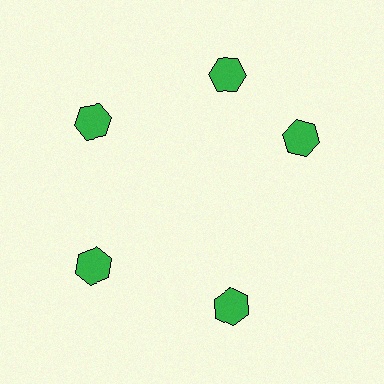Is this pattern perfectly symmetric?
No. The 5 green hexagons are arranged in a ring, but one element near the 3 o'clock position is rotated out of alignment along the ring, breaking the 5-fold rotational symmetry.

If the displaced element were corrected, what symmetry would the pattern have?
It would have 5-fold rotational symmetry — the pattern would map onto itself every 72 degrees.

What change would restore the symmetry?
The symmetry would be restored by rotating it back into even spacing with its neighbors so that all 5 hexagons sit at equal angles and equal distance from the center.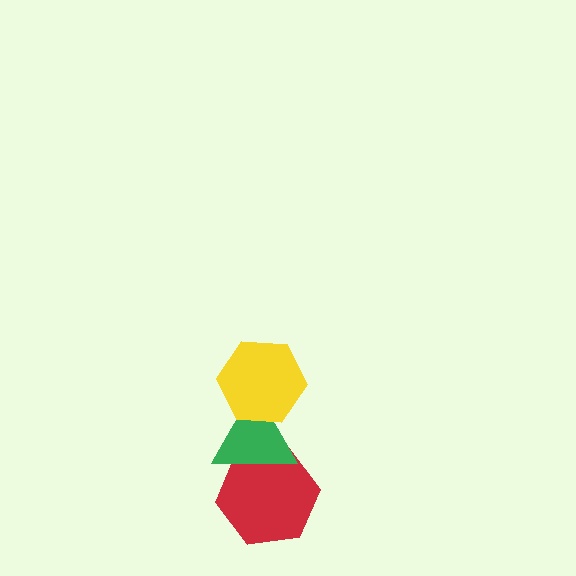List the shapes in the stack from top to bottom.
From top to bottom: the yellow hexagon, the green triangle, the red hexagon.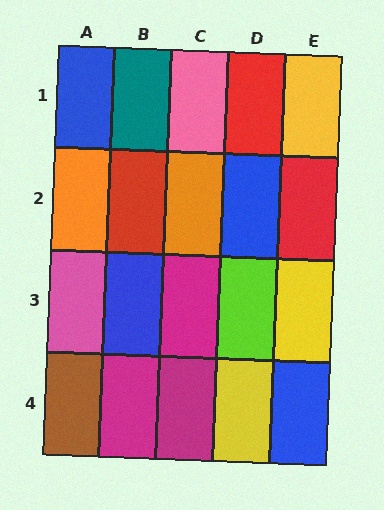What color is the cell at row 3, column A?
Pink.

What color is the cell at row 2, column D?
Blue.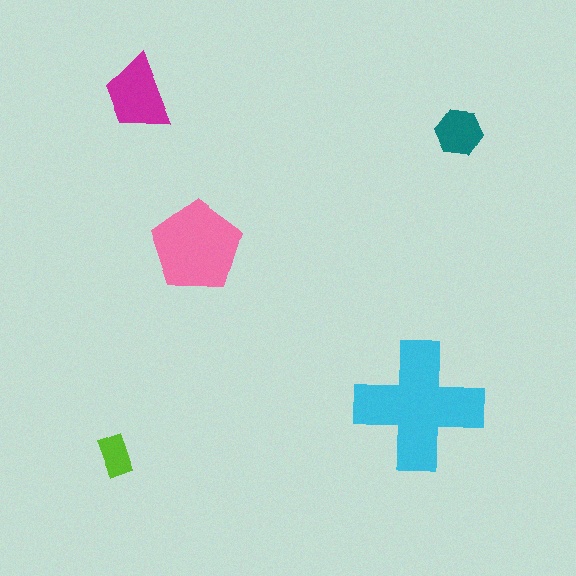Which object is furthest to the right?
The teal hexagon is rightmost.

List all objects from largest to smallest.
The cyan cross, the pink pentagon, the magenta trapezoid, the teal hexagon, the lime rectangle.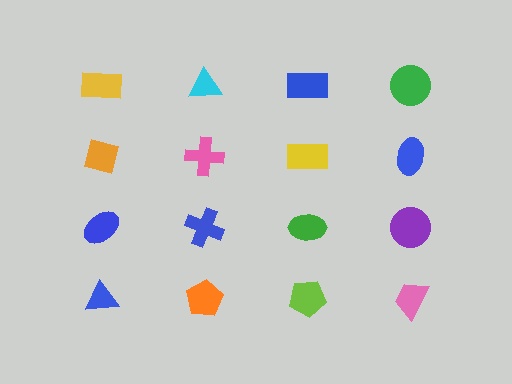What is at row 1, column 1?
A yellow rectangle.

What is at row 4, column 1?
A blue triangle.